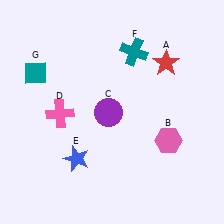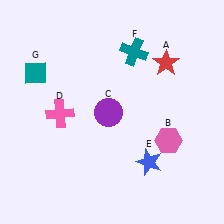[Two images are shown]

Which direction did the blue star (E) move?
The blue star (E) moved right.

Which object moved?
The blue star (E) moved right.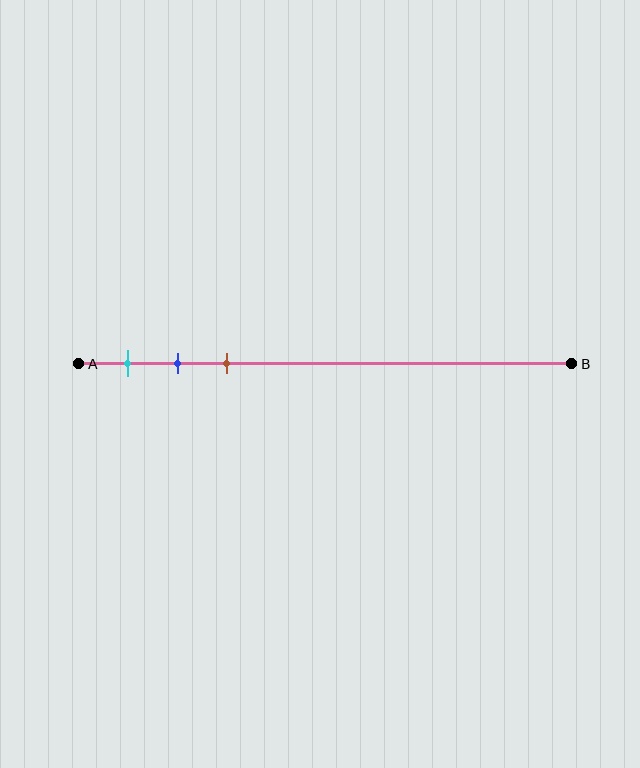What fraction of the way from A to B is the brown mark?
The brown mark is approximately 30% (0.3) of the way from A to B.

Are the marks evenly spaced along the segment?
Yes, the marks are approximately evenly spaced.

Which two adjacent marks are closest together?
The blue and brown marks are the closest adjacent pair.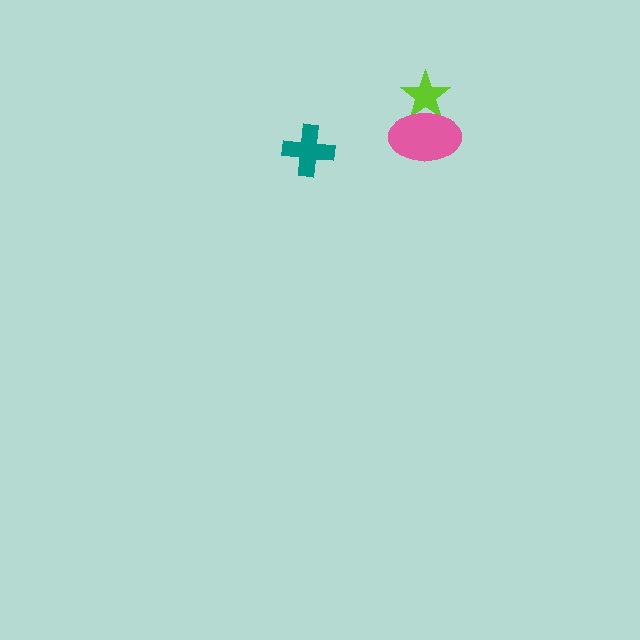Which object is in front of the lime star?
The pink ellipse is in front of the lime star.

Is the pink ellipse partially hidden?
No, no other shape covers it.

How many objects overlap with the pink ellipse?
1 object overlaps with the pink ellipse.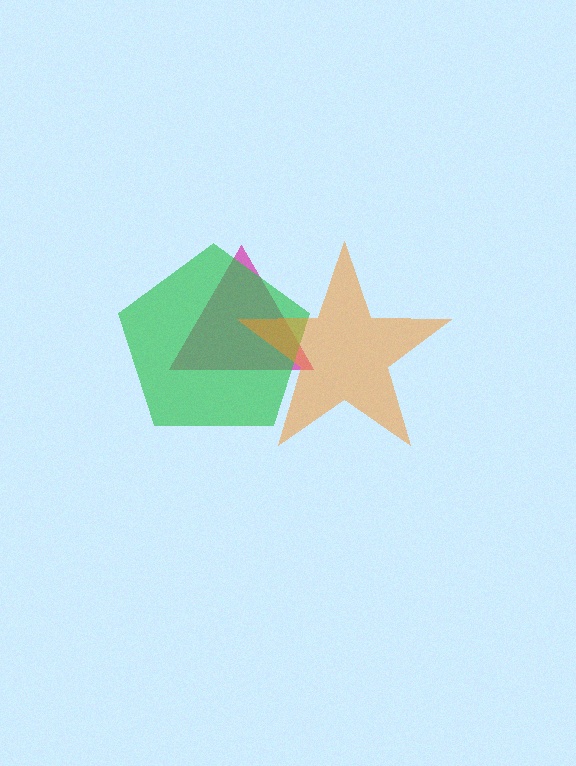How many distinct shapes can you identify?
There are 3 distinct shapes: a magenta triangle, a green pentagon, an orange star.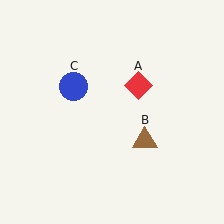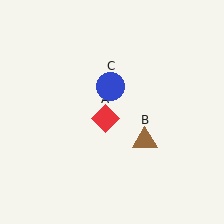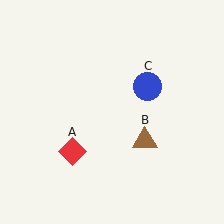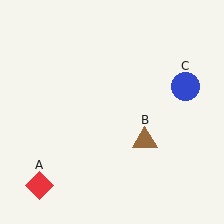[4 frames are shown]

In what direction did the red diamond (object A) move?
The red diamond (object A) moved down and to the left.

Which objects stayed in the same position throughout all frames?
Brown triangle (object B) remained stationary.